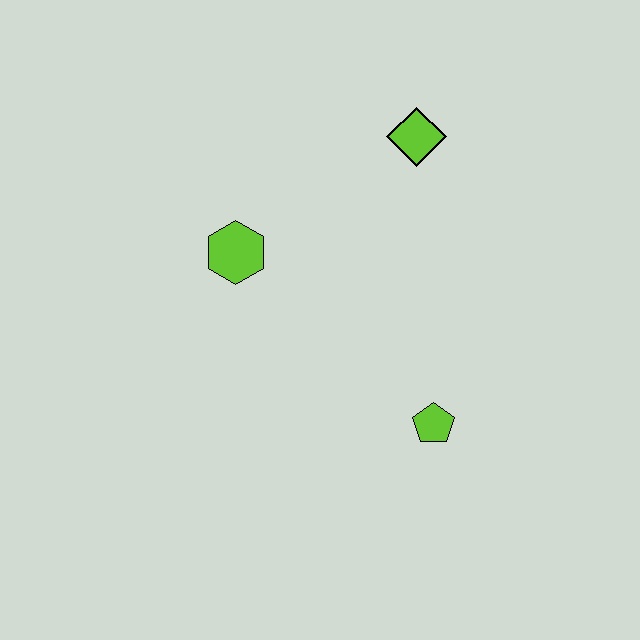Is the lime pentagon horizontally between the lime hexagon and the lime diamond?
No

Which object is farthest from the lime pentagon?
The lime diamond is farthest from the lime pentagon.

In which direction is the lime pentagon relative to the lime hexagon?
The lime pentagon is to the right of the lime hexagon.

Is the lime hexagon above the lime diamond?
No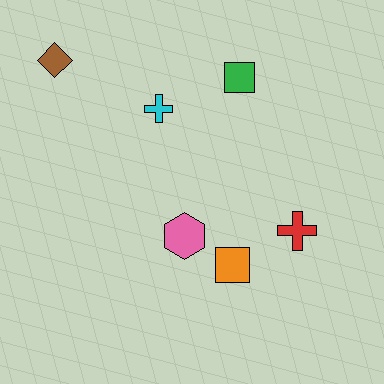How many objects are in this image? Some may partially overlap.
There are 6 objects.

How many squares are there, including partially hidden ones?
There are 2 squares.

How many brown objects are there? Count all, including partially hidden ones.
There is 1 brown object.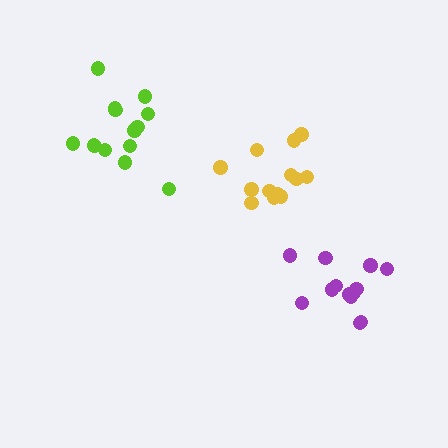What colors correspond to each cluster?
The clusters are colored: purple, lime, yellow.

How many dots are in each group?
Group 1: 13 dots, Group 2: 14 dots, Group 3: 13 dots (40 total).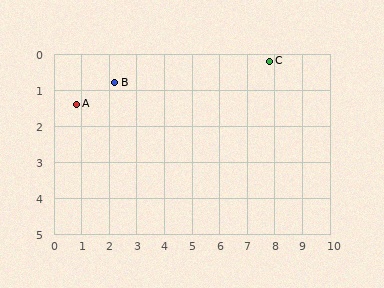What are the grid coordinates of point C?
Point C is at approximately (7.8, 0.2).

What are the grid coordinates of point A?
Point A is at approximately (0.8, 1.4).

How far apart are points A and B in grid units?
Points A and B are about 1.5 grid units apart.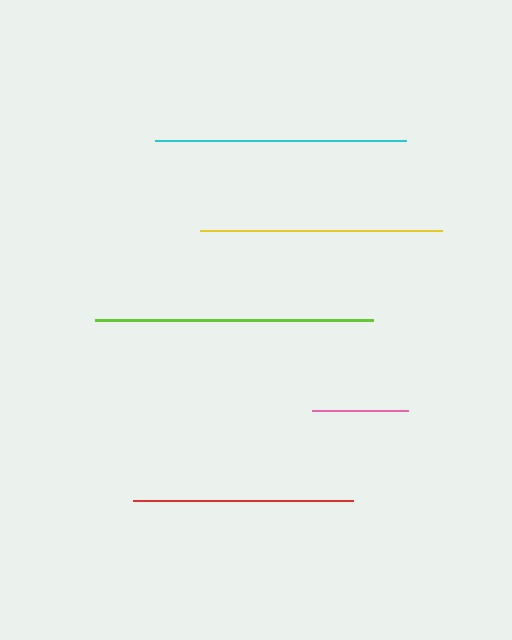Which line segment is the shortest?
The pink line is the shortest at approximately 96 pixels.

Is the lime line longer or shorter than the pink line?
The lime line is longer than the pink line.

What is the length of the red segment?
The red segment is approximately 220 pixels long.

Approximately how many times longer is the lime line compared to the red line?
The lime line is approximately 1.3 times the length of the red line.